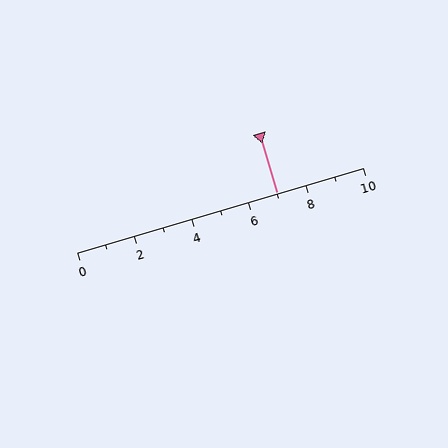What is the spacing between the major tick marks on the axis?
The major ticks are spaced 2 apart.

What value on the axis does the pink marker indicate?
The marker indicates approximately 7.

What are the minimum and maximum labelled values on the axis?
The axis runs from 0 to 10.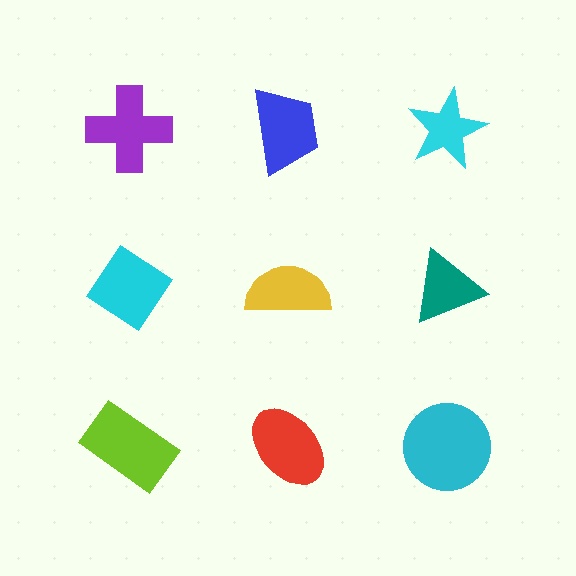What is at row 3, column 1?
A lime rectangle.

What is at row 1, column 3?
A cyan star.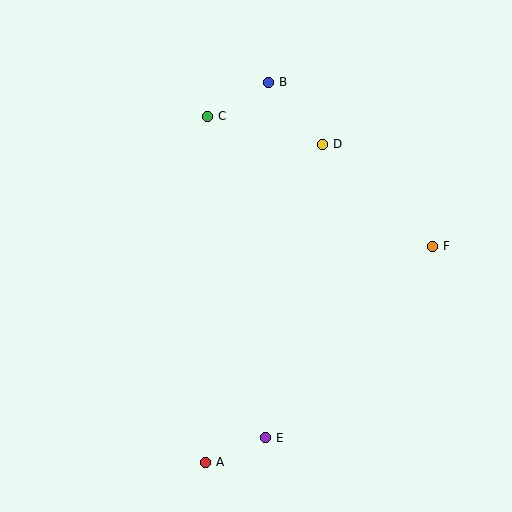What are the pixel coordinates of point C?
Point C is at (208, 116).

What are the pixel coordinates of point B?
Point B is at (269, 82).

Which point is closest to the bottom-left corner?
Point A is closest to the bottom-left corner.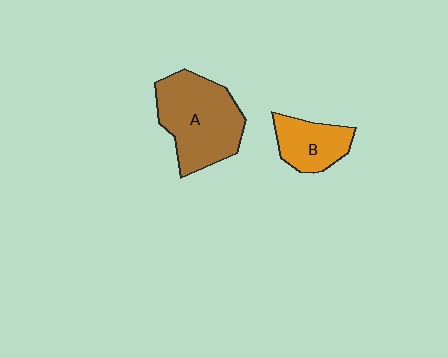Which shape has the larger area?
Shape A (brown).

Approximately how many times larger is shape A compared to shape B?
Approximately 1.9 times.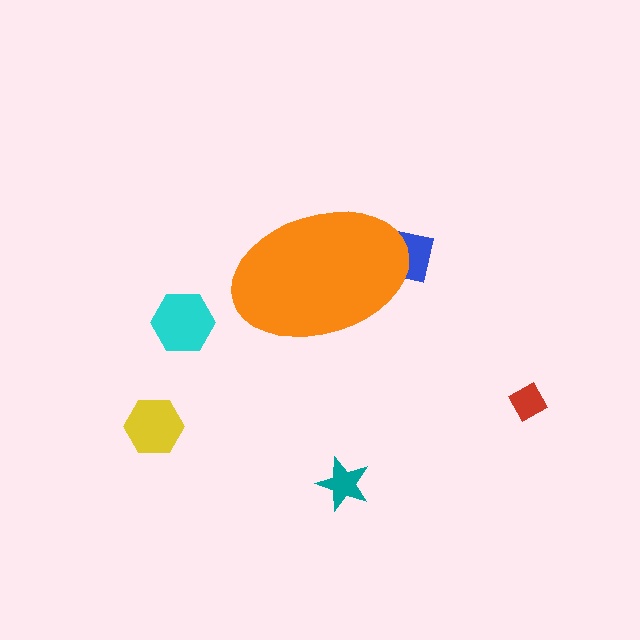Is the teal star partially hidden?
No, the teal star is fully visible.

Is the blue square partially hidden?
Yes, the blue square is partially hidden behind the orange ellipse.